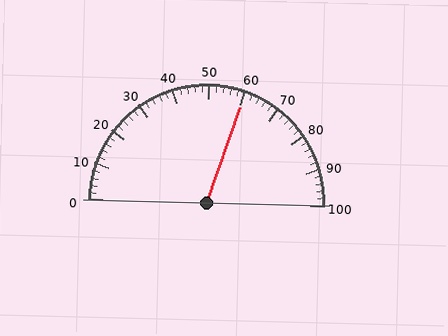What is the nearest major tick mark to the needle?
The nearest major tick mark is 60.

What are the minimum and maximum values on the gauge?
The gauge ranges from 0 to 100.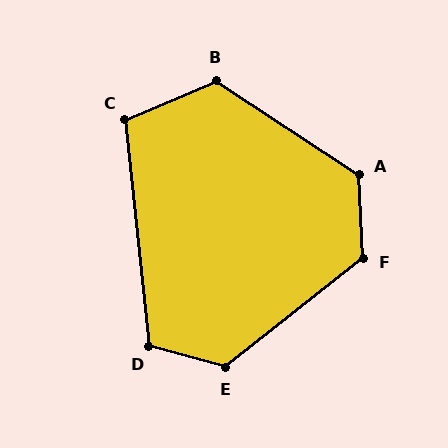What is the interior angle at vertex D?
Approximately 111 degrees (obtuse).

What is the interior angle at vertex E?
Approximately 126 degrees (obtuse).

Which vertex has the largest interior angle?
A, at approximately 127 degrees.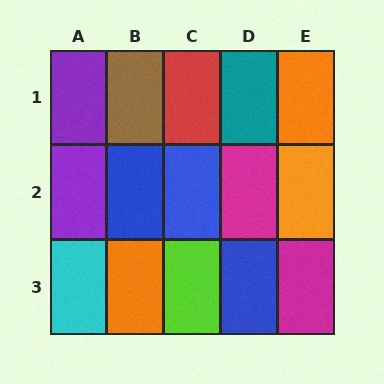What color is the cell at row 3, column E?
Magenta.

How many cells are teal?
1 cell is teal.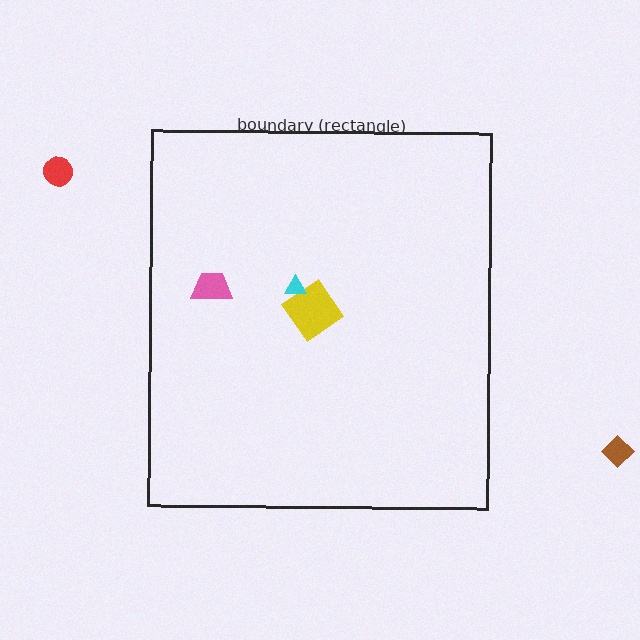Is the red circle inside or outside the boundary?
Outside.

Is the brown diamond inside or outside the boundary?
Outside.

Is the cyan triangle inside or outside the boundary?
Inside.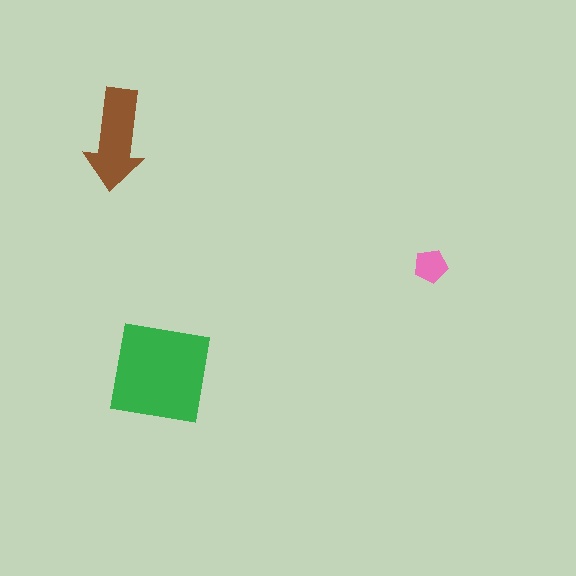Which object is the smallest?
The pink pentagon.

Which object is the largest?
The green square.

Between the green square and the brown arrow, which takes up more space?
The green square.